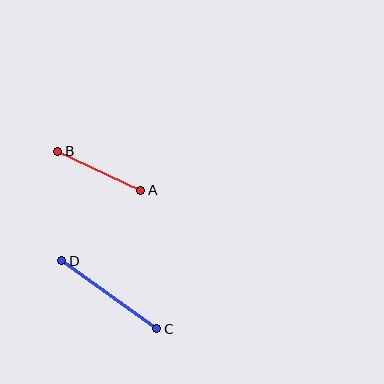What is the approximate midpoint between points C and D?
The midpoint is at approximately (109, 295) pixels.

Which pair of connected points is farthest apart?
Points C and D are farthest apart.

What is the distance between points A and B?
The distance is approximately 92 pixels.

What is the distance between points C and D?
The distance is approximately 117 pixels.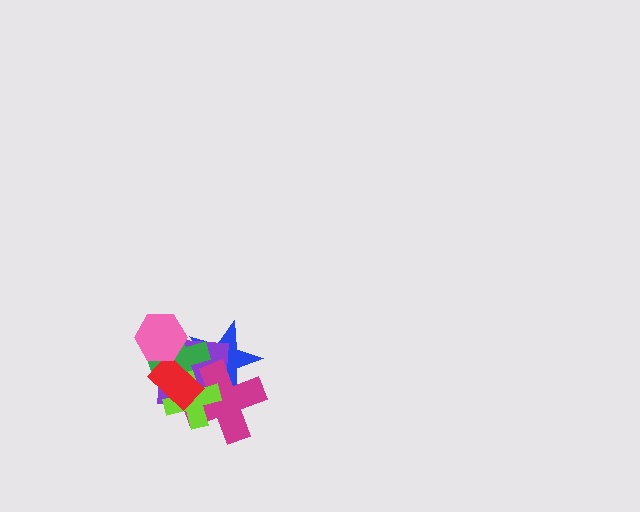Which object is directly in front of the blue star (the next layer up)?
The purple square is directly in front of the blue star.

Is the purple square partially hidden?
Yes, it is partially covered by another shape.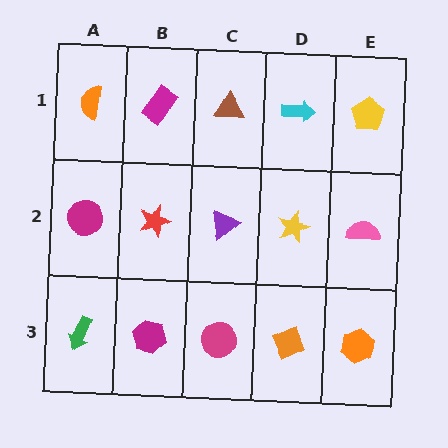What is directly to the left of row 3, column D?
A magenta circle.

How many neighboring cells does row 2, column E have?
3.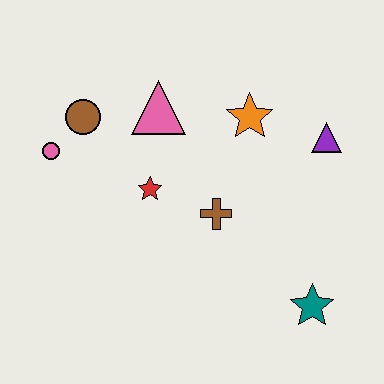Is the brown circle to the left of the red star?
Yes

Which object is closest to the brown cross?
The red star is closest to the brown cross.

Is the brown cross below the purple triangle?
Yes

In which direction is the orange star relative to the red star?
The orange star is to the right of the red star.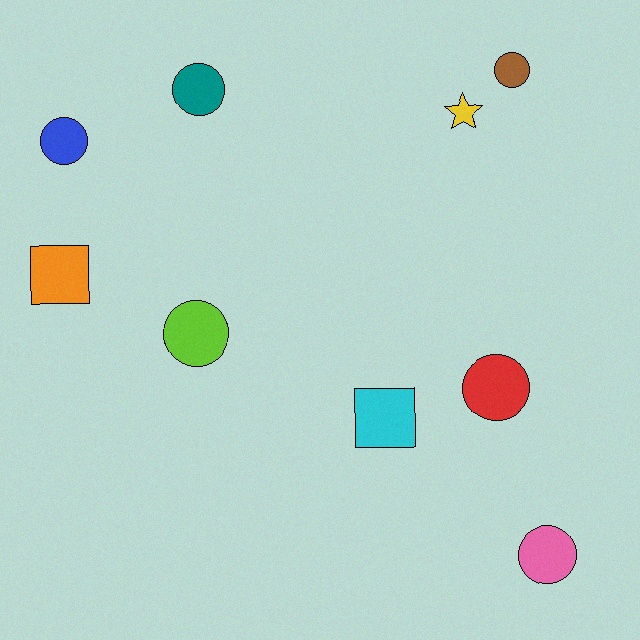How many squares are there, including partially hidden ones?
There are 2 squares.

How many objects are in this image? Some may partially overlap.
There are 9 objects.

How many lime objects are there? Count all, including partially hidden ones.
There is 1 lime object.